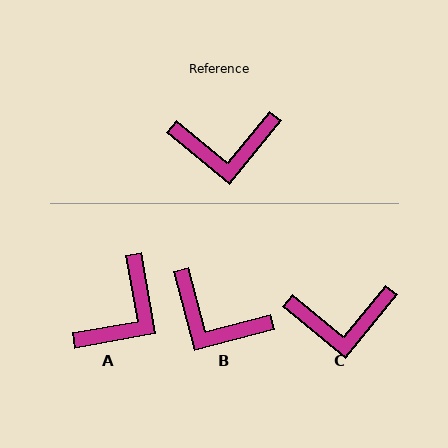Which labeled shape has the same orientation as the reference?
C.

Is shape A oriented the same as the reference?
No, it is off by about 50 degrees.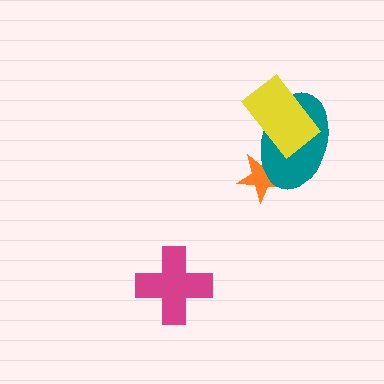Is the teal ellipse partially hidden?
Yes, it is partially covered by another shape.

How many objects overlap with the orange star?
1 object overlaps with the orange star.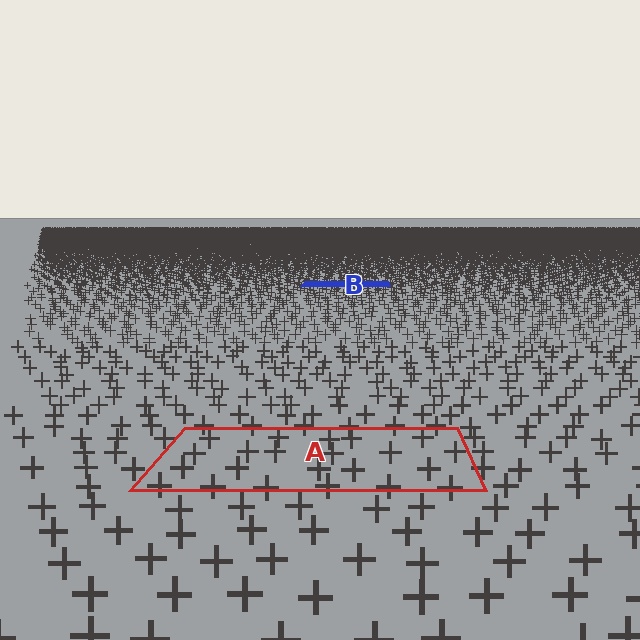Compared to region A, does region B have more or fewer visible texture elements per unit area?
Region B has more texture elements per unit area — they are packed more densely because it is farther away.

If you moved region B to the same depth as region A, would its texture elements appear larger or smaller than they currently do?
They would appear larger. At a closer depth, the same texture elements are projected at a bigger on-screen size.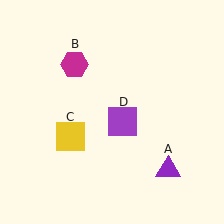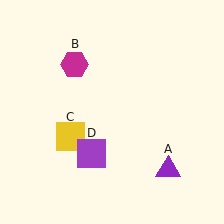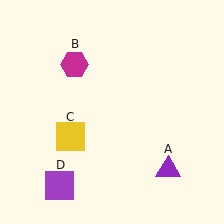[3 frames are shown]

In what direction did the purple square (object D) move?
The purple square (object D) moved down and to the left.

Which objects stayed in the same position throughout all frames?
Purple triangle (object A) and magenta hexagon (object B) and yellow square (object C) remained stationary.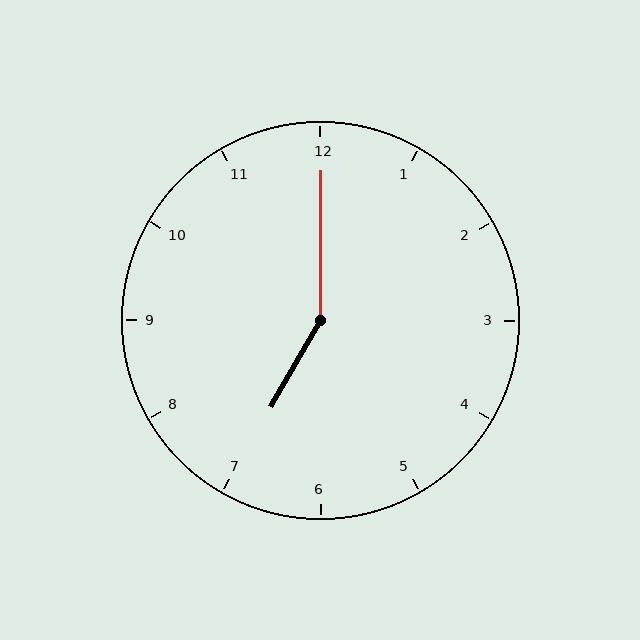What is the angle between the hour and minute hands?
Approximately 150 degrees.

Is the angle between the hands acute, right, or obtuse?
It is obtuse.